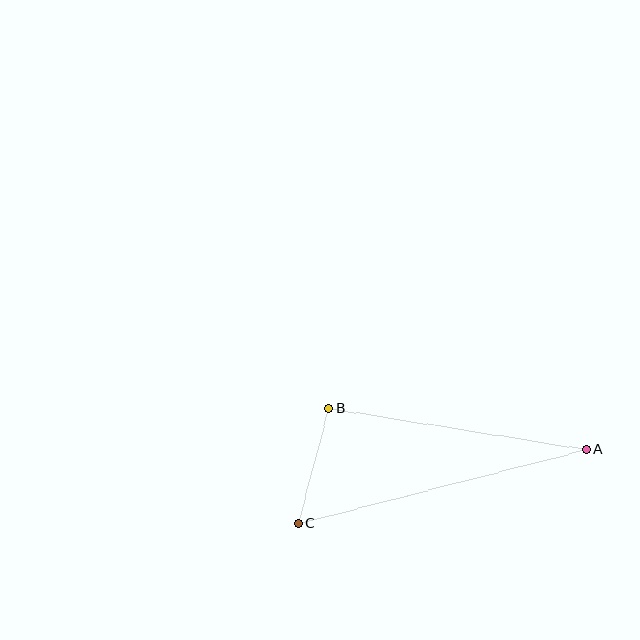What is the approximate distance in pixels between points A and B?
The distance between A and B is approximately 260 pixels.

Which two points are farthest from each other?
Points A and C are farthest from each other.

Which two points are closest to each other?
Points B and C are closest to each other.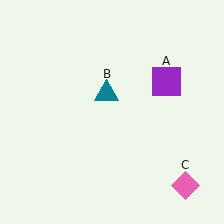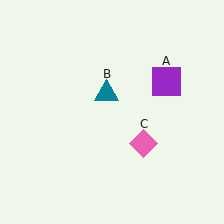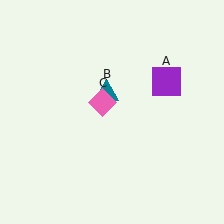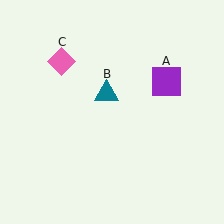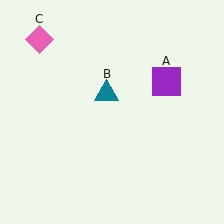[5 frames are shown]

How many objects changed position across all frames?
1 object changed position: pink diamond (object C).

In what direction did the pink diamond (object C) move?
The pink diamond (object C) moved up and to the left.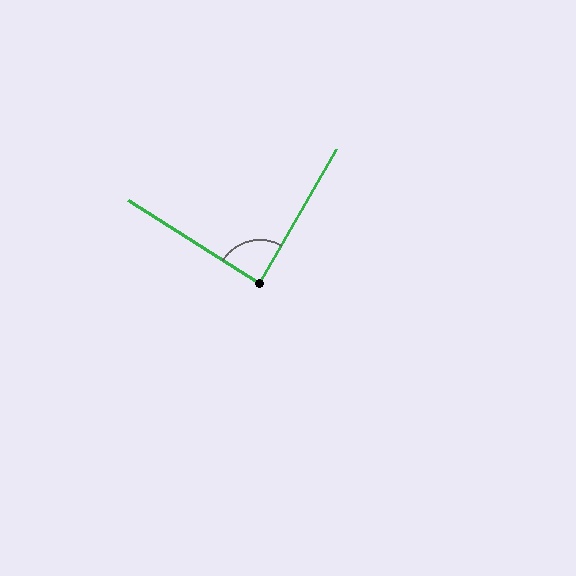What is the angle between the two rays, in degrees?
Approximately 87 degrees.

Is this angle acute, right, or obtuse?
It is approximately a right angle.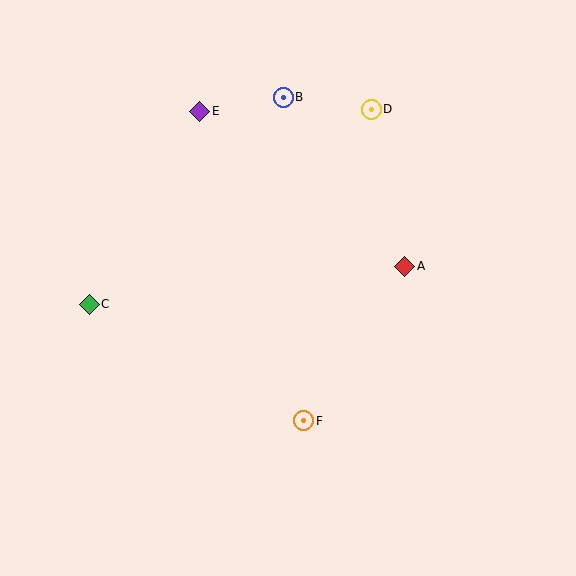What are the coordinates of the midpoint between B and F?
The midpoint between B and F is at (294, 259).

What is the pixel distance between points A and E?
The distance between A and E is 257 pixels.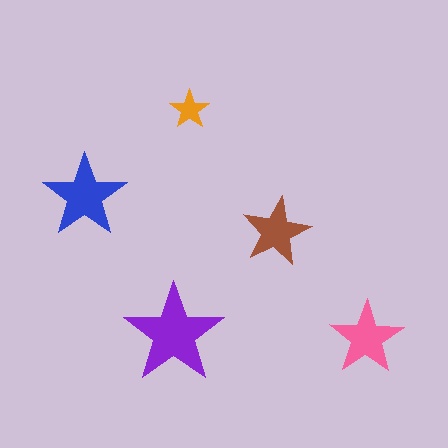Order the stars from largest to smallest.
the purple one, the blue one, the pink one, the brown one, the orange one.